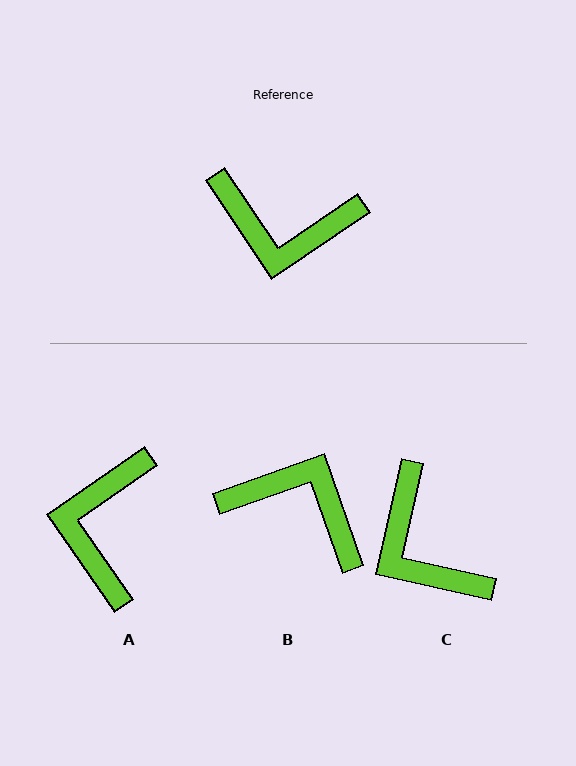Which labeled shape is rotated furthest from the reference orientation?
B, about 165 degrees away.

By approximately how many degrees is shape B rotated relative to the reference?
Approximately 165 degrees counter-clockwise.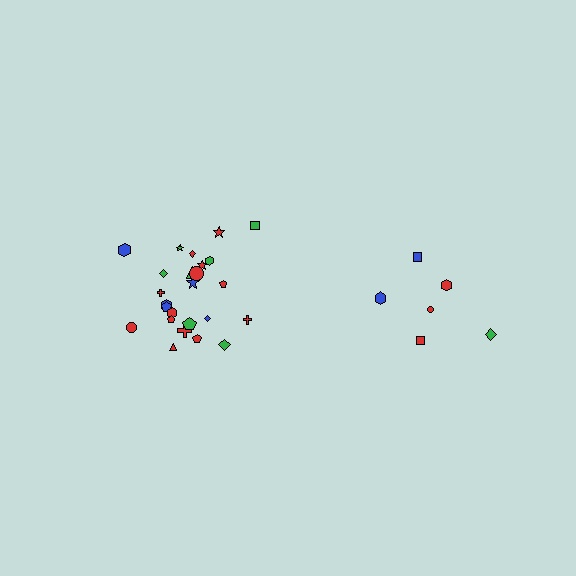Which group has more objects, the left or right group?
The left group.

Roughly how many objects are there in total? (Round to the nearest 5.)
Roughly 30 objects in total.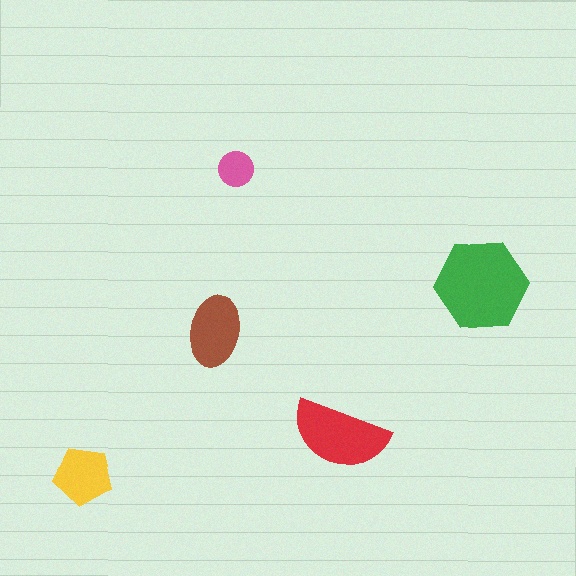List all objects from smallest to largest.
The pink circle, the yellow pentagon, the brown ellipse, the red semicircle, the green hexagon.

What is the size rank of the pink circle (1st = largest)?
5th.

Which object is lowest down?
The yellow pentagon is bottommost.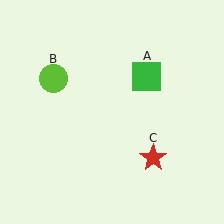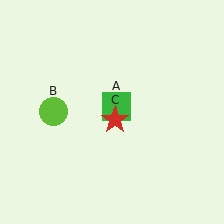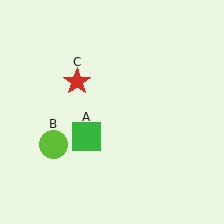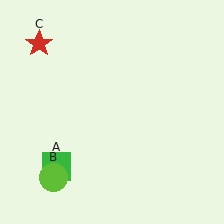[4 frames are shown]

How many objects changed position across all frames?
3 objects changed position: green square (object A), lime circle (object B), red star (object C).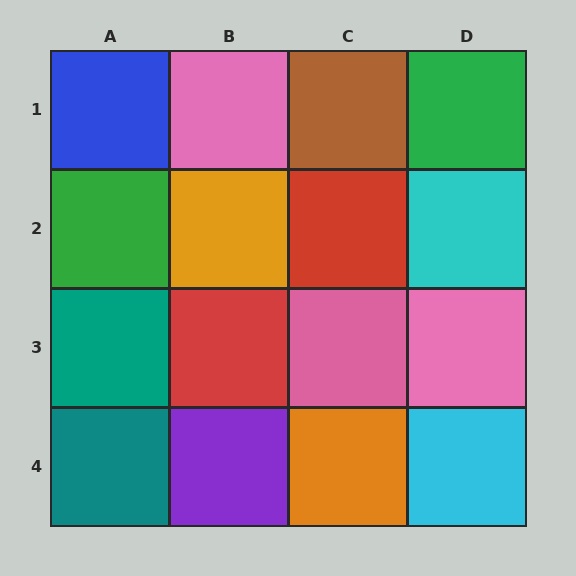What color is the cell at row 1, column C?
Brown.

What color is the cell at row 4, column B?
Purple.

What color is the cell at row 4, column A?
Teal.